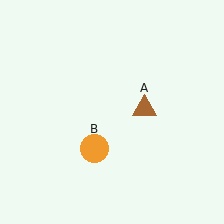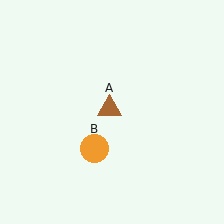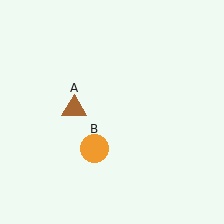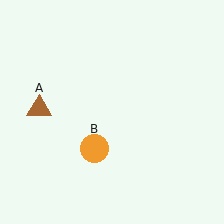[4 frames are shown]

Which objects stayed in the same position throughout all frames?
Orange circle (object B) remained stationary.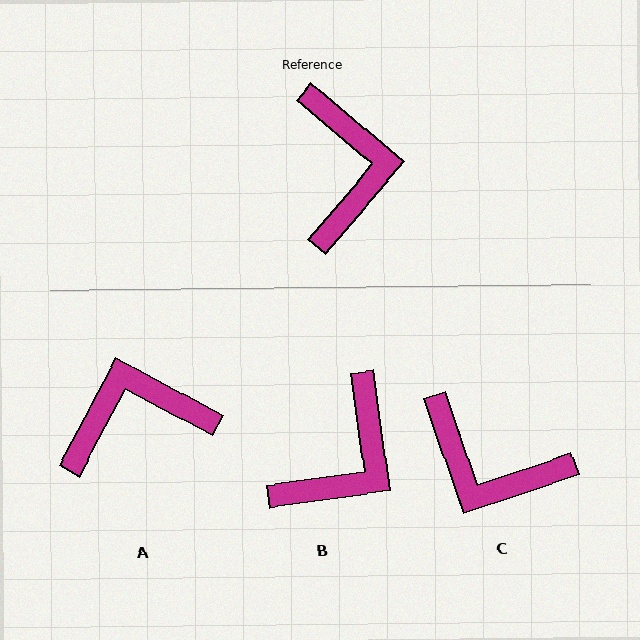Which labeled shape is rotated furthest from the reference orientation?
C, about 121 degrees away.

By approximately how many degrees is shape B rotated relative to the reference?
Approximately 42 degrees clockwise.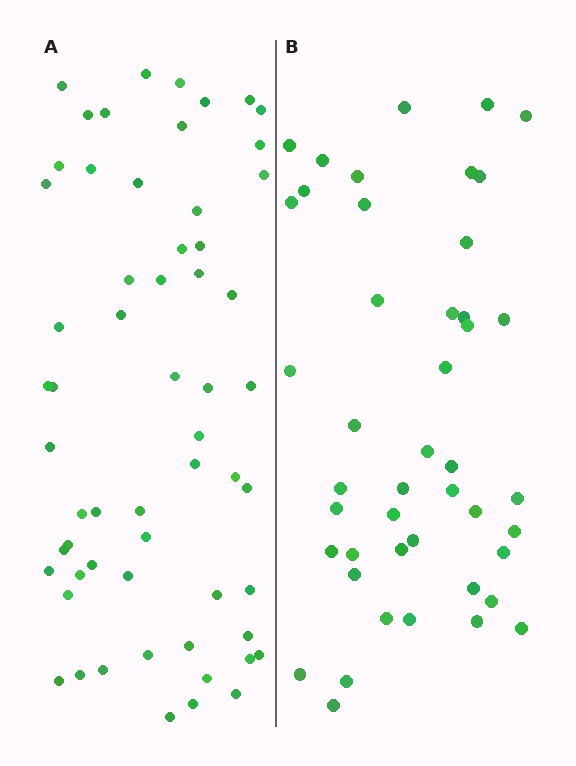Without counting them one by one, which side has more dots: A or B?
Region A (the left region) has more dots.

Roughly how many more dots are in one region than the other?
Region A has approximately 15 more dots than region B.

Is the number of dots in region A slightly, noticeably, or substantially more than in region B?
Region A has noticeably more, but not dramatically so. The ratio is roughly 1.3 to 1.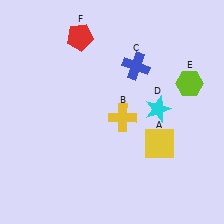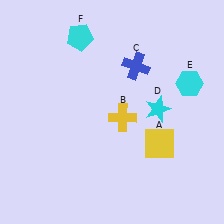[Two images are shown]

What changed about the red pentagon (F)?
In Image 1, F is red. In Image 2, it changed to cyan.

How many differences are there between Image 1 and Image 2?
There are 2 differences between the two images.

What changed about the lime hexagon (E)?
In Image 1, E is lime. In Image 2, it changed to cyan.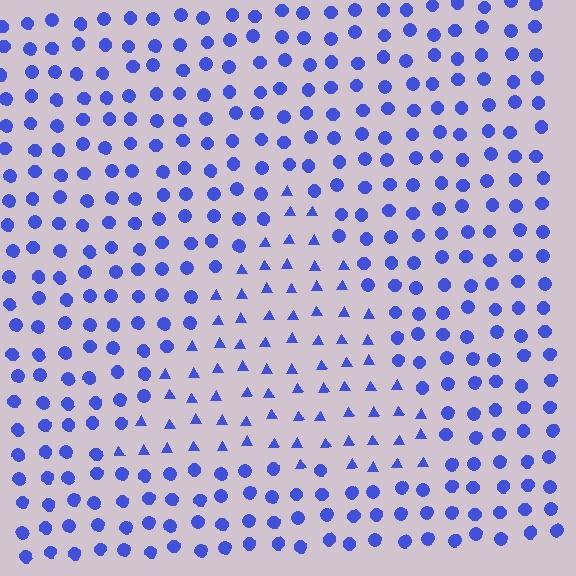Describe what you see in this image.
The image is filled with small blue elements arranged in a uniform grid. A triangle-shaped region contains triangles, while the surrounding area contains circles. The boundary is defined purely by the change in element shape.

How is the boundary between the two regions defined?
The boundary is defined by a change in element shape: triangles inside vs. circles outside. All elements share the same color and spacing.